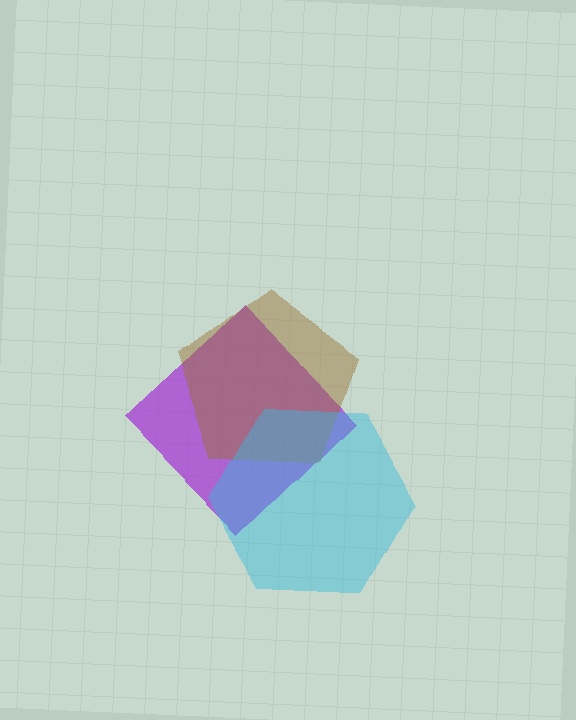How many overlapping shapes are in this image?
There are 3 overlapping shapes in the image.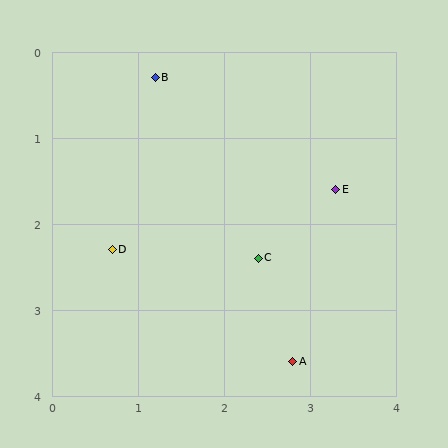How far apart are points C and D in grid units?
Points C and D are about 1.7 grid units apart.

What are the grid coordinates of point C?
Point C is at approximately (2.4, 2.4).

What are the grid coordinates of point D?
Point D is at approximately (0.7, 2.3).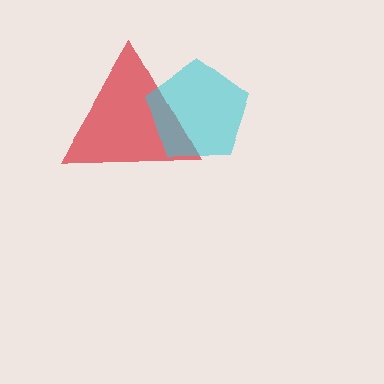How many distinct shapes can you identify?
There are 2 distinct shapes: a red triangle, a cyan pentagon.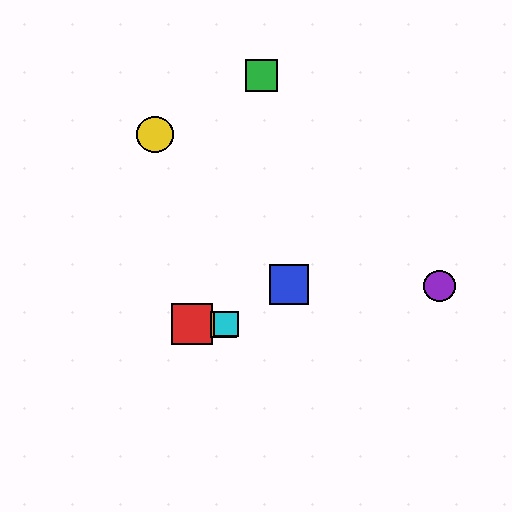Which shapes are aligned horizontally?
The red square, the orange square, the cyan square are aligned horizontally.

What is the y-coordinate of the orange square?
The orange square is at y≈324.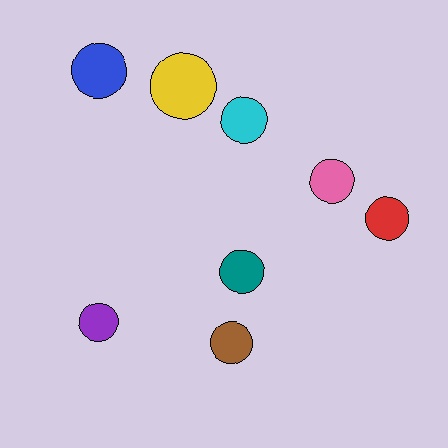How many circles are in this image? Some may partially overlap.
There are 8 circles.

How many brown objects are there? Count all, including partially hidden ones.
There is 1 brown object.